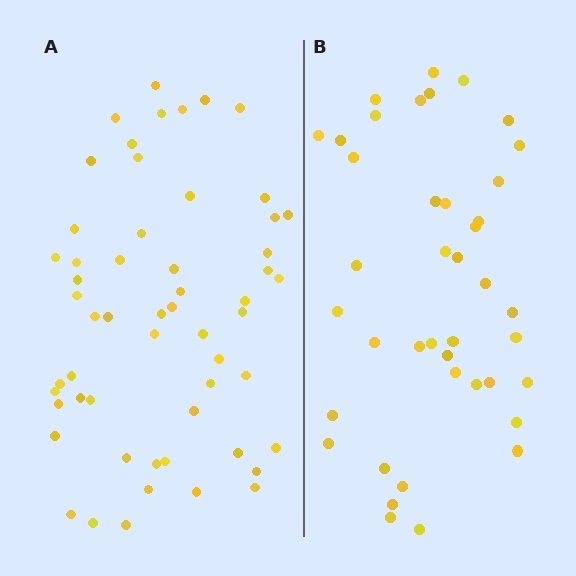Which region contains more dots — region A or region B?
Region A (the left region) has more dots.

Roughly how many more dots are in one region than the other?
Region A has approximately 15 more dots than region B.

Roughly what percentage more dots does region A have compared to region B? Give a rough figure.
About 35% more.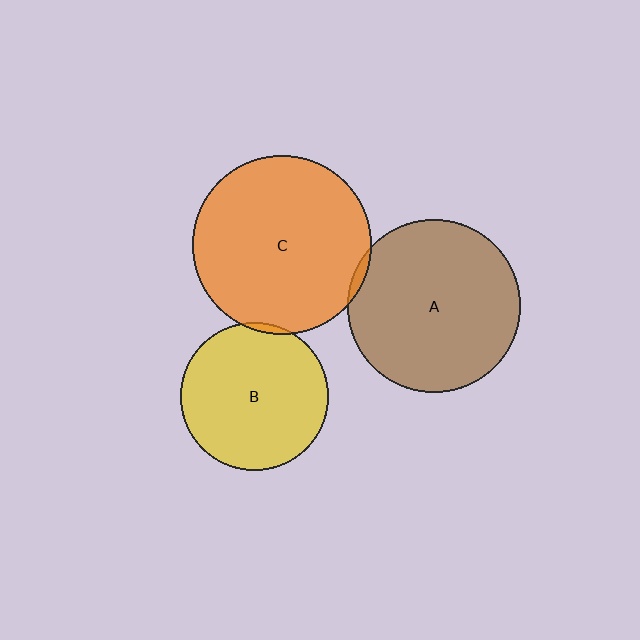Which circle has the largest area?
Circle C (orange).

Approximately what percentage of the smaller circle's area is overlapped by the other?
Approximately 5%.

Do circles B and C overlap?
Yes.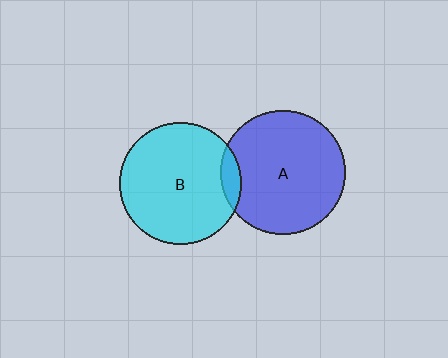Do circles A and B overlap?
Yes.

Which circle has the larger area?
Circle A (blue).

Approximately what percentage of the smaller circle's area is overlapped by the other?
Approximately 10%.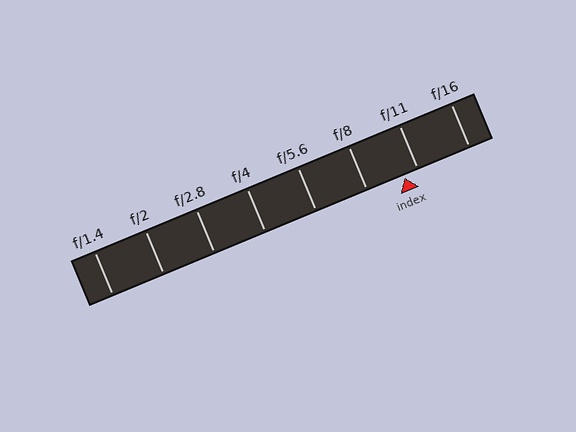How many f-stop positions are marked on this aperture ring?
There are 8 f-stop positions marked.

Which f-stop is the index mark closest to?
The index mark is closest to f/11.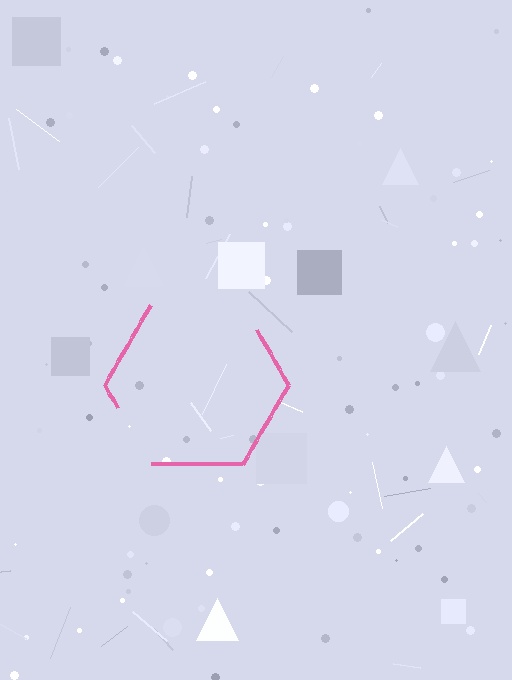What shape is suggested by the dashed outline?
The dashed outline suggests a hexagon.